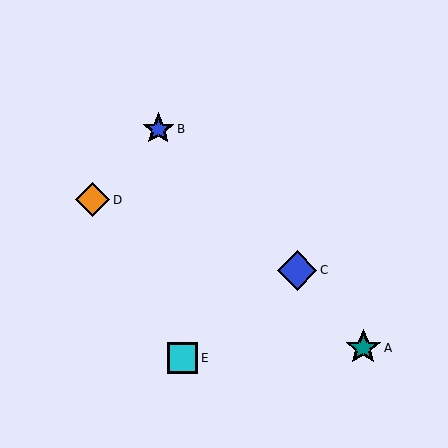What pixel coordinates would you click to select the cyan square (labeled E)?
Click at (182, 358) to select the cyan square E.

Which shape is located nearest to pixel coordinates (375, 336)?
The teal star (labeled A) at (363, 348) is nearest to that location.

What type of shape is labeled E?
Shape E is a cyan square.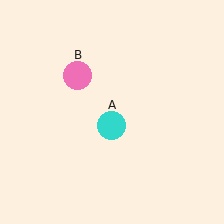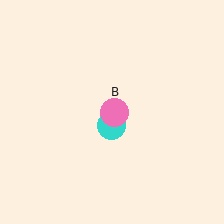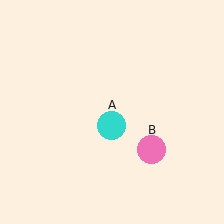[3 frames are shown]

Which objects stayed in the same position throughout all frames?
Cyan circle (object A) remained stationary.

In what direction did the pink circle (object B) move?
The pink circle (object B) moved down and to the right.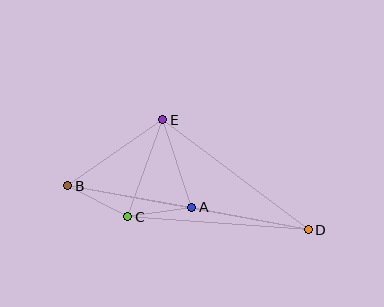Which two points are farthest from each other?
Points B and D are farthest from each other.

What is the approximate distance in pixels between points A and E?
The distance between A and E is approximately 92 pixels.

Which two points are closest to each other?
Points A and C are closest to each other.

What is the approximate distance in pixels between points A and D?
The distance between A and D is approximately 119 pixels.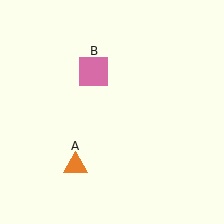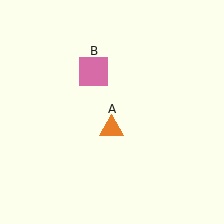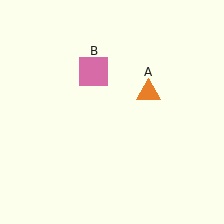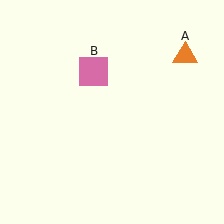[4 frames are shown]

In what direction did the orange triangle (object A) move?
The orange triangle (object A) moved up and to the right.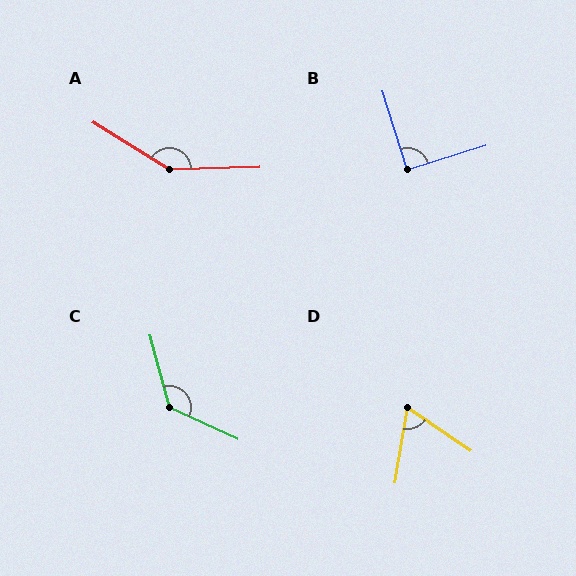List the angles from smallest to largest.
D (65°), B (89°), C (130°), A (147°).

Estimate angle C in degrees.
Approximately 130 degrees.